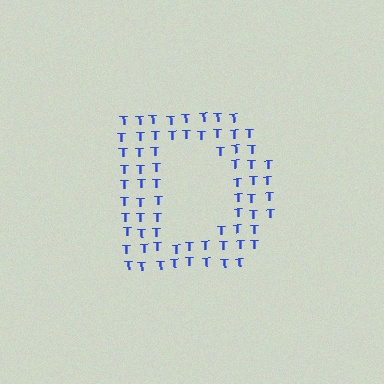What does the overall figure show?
The overall figure shows the letter D.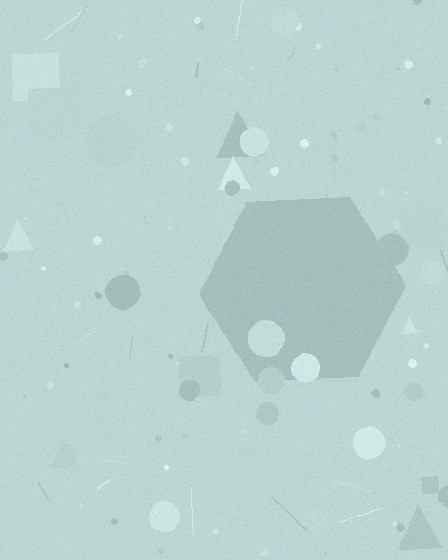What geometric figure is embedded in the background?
A hexagon is embedded in the background.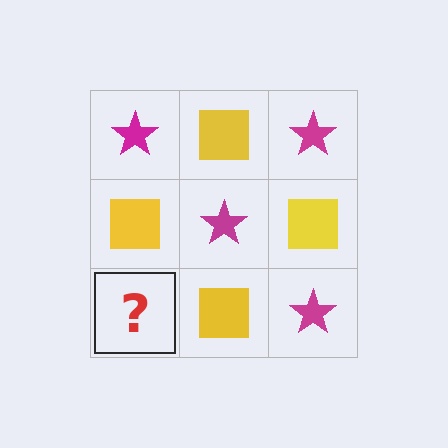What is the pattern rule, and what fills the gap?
The rule is that it alternates magenta star and yellow square in a checkerboard pattern. The gap should be filled with a magenta star.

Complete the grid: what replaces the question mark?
The question mark should be replaced with a magenta star.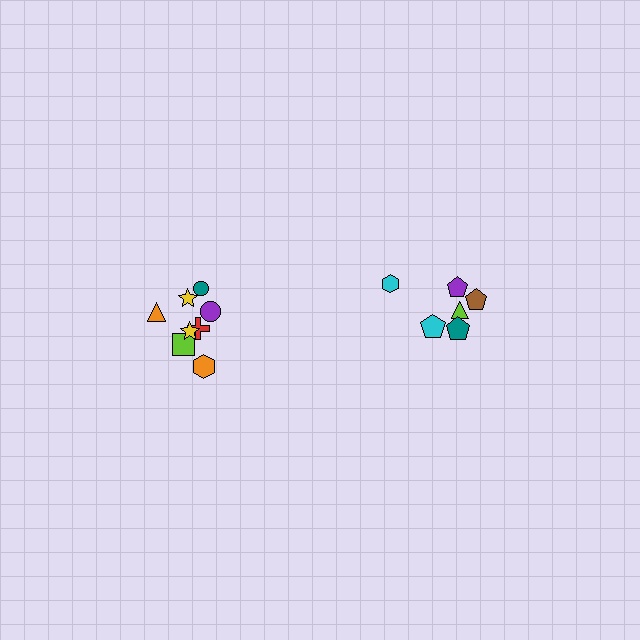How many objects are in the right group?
There are 6 objects.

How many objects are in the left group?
There are 8 objects.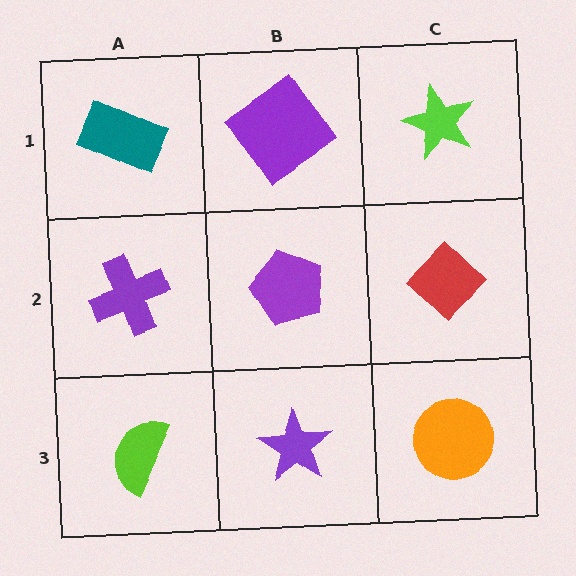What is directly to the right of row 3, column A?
A purple star.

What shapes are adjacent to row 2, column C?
A lime star (row 1, column C), an orange circle (row 3, column C), a purple pentagon (row 2, column B).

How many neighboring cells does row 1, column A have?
2.